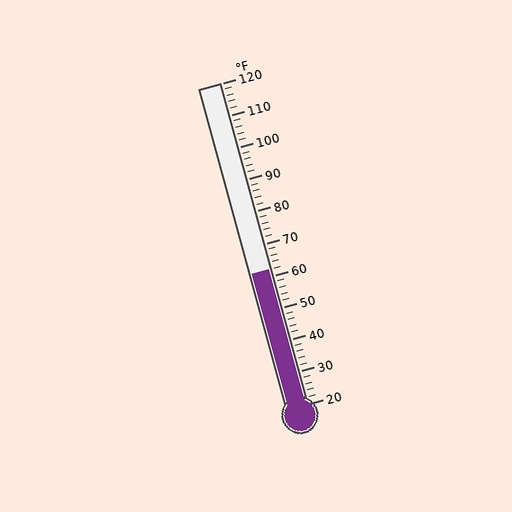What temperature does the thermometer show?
The thermometer shows approximately 62°F.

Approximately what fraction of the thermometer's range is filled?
The thermometer is filled to approximately 40% of its range.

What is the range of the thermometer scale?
The thermometer scale ranges from 20°F to 120°F.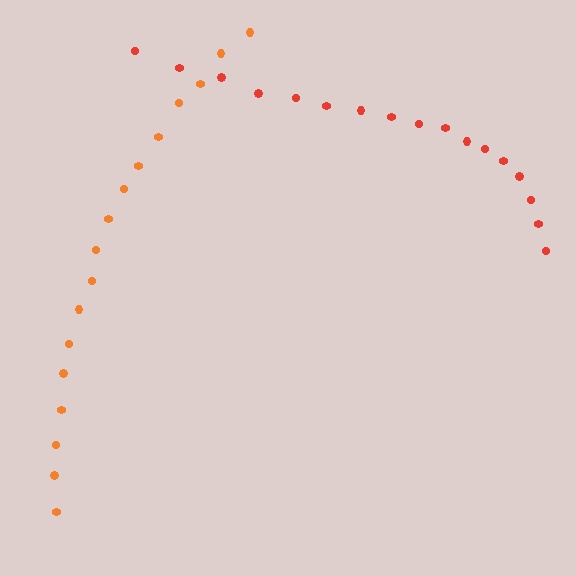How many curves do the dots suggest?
There are 2 distinct paths.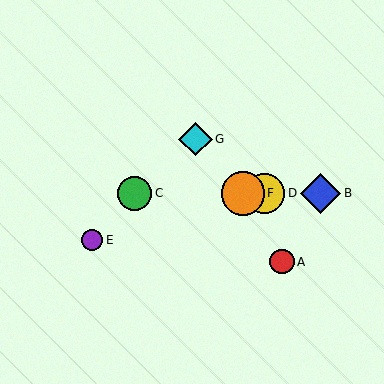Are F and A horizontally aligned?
No, F is at y≈194 and A is at y≈262.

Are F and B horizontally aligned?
Yes, both are at y≈194.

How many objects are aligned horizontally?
4 objects (B, C, D, F) are aligned horizontally.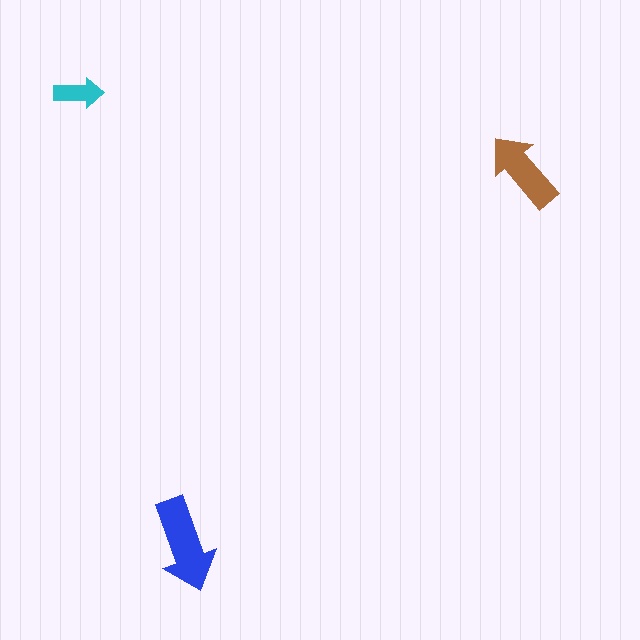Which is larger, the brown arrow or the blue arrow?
The blue one.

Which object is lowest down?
The blue arrow is bottommost.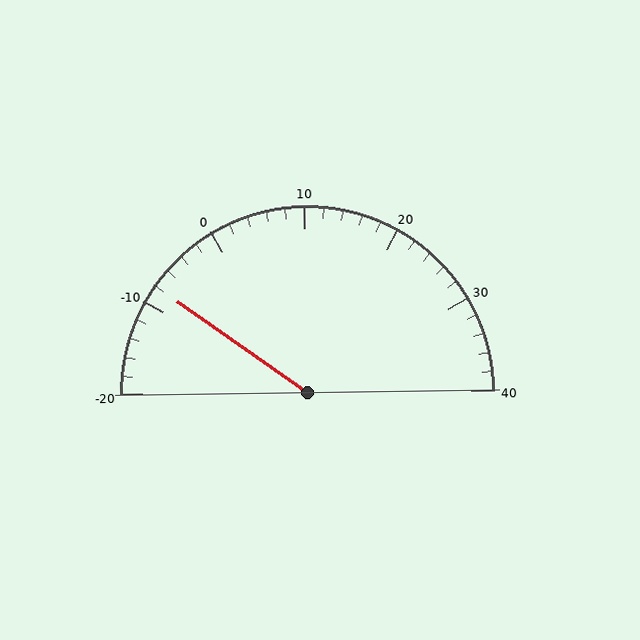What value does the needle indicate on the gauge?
The needle indicates approximately -8.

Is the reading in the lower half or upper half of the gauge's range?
The reading is in the lower half of the range (-20 to 40).